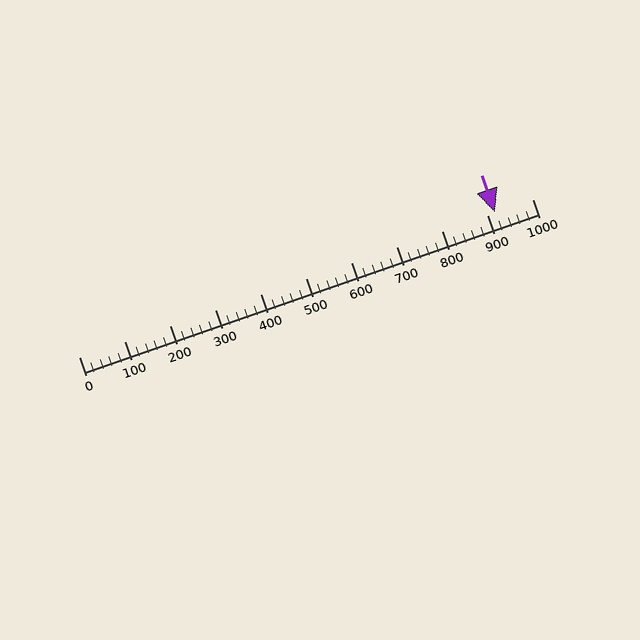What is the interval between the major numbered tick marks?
The major tick marks are spaced 100 units apart.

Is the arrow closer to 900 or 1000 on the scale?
The arrow is closer to 900.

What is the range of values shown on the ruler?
The ruler shows values from 0 to 1000.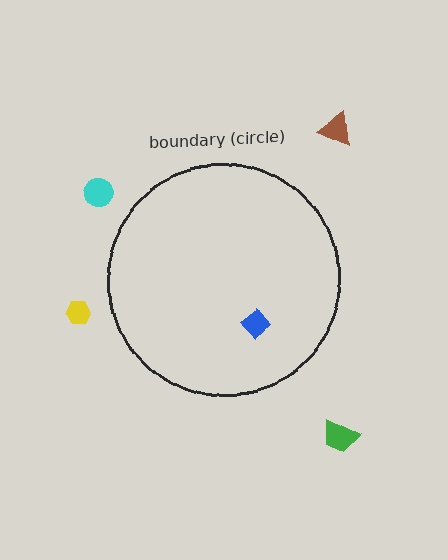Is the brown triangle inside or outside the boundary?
Outside.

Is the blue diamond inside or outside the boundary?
Inside.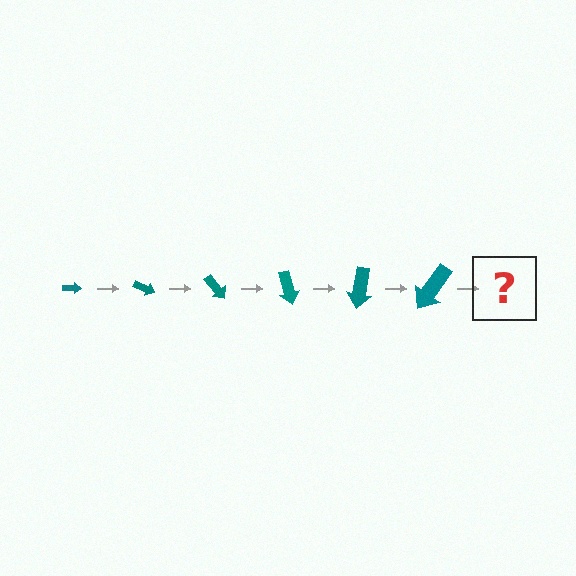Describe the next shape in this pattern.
It should be an arrow, larger than the previous one and rotated 150 degrees from the start.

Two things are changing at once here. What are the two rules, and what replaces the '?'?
The two rules are that the arrow grows larger each step and it rotates 25 degrees each step. The '?' should be an arrow, larger than the previous one and rotated 150 degrees from the start.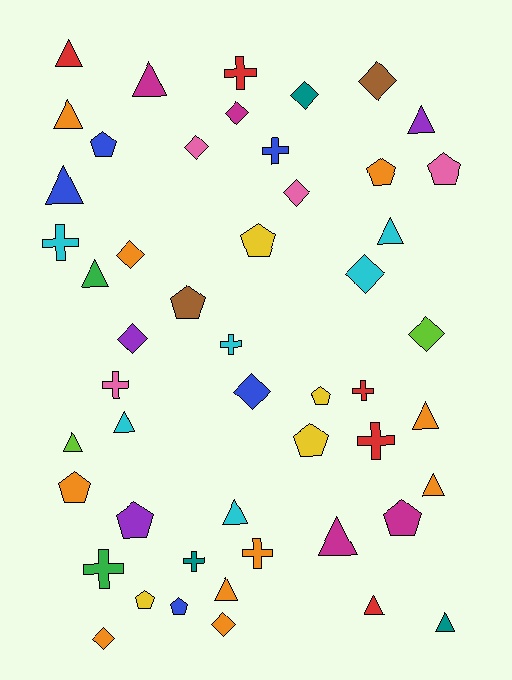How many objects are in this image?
There are 50 objects.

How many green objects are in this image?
There are 2 green objects.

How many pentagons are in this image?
There are 12 pentagons.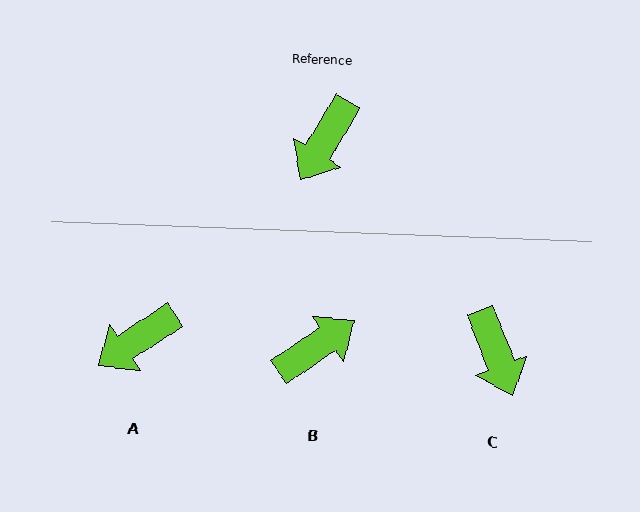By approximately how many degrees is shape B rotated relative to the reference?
Approximately 156 degrees counter-clockwise.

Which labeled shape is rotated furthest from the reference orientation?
B, about 156 degrees away.